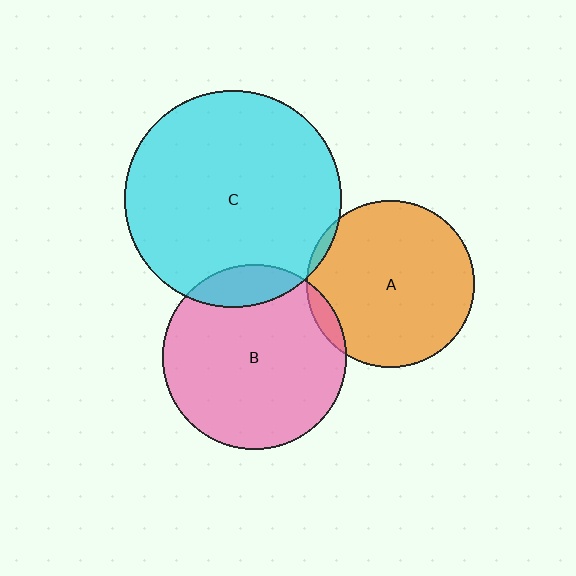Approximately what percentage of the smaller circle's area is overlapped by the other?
Approximately 15%.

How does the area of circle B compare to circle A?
Approximately 1.2 times.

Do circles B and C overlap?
Yes.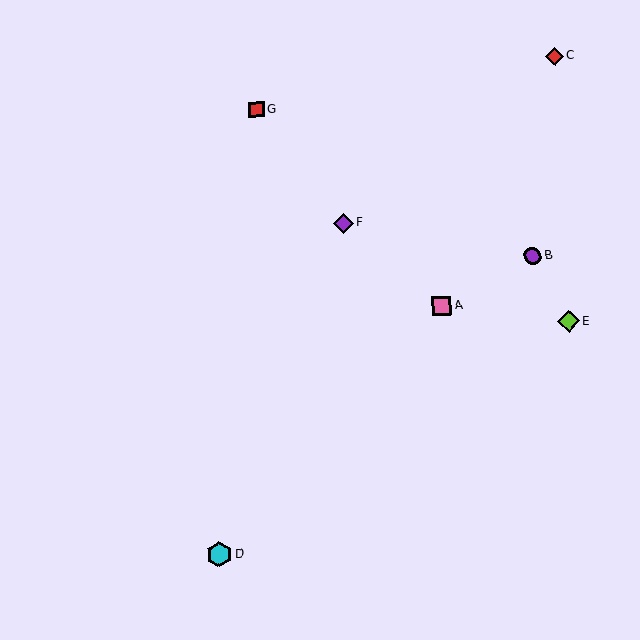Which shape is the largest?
The cyan hexagon (labeled D) is the largest.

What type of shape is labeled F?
Shape F is a purple diamond.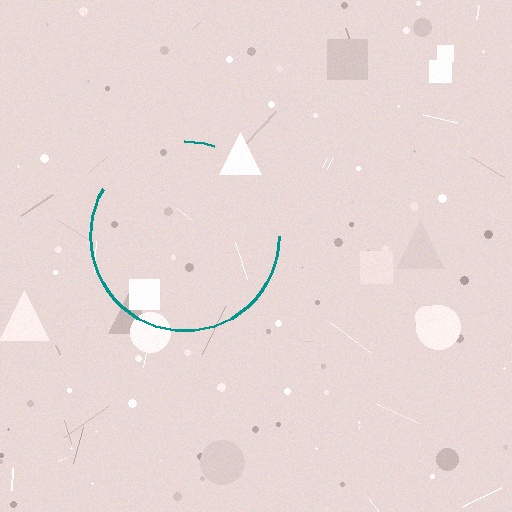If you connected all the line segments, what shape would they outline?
They would outline a circle.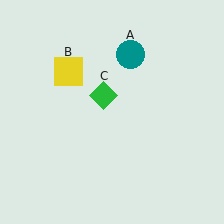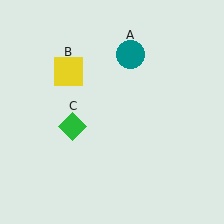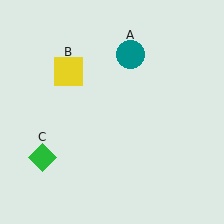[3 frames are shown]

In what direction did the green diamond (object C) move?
The green diamond (object C) moved down and to the left.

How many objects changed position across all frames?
1 object changed position: green diamond (object C).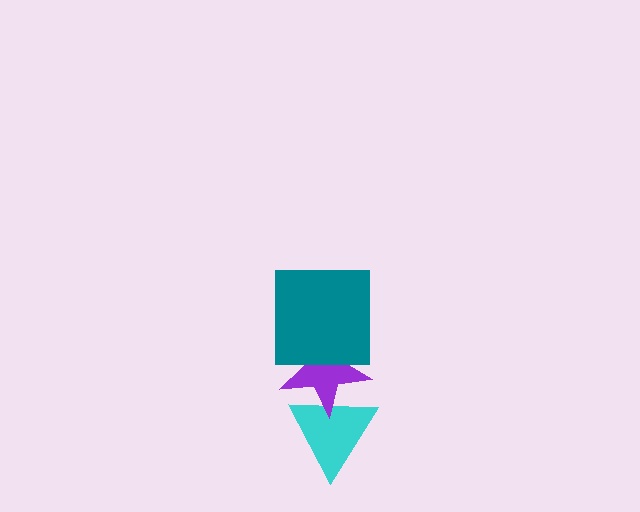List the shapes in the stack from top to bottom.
From top to bottom: the teal square, the purple star, the cyan triangle.